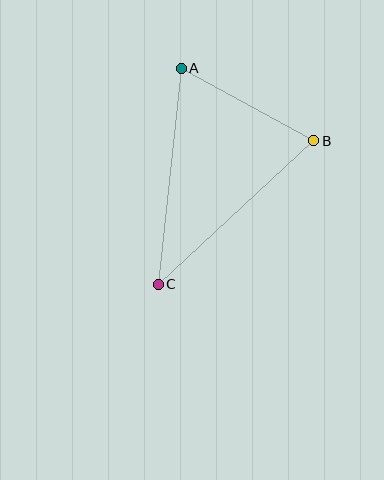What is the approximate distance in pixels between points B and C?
The distance between B and C is approximately 212 pixels.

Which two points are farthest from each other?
Points A and C are farthest from each other.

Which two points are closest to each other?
Points A and B are closest to each other.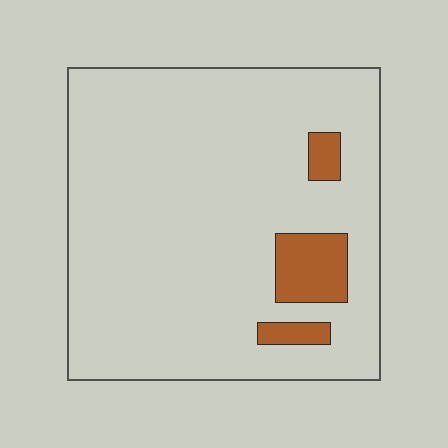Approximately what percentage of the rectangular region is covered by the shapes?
Approximately 10%.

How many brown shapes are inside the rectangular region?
3.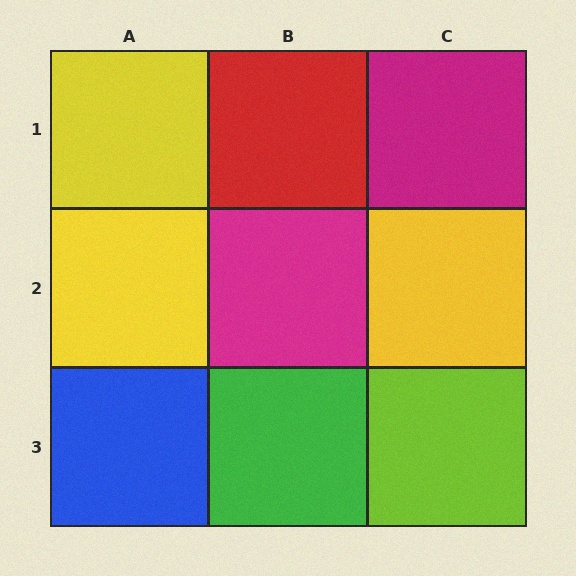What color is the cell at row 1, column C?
Magenta.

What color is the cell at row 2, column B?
Magenta.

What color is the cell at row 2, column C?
Yellow.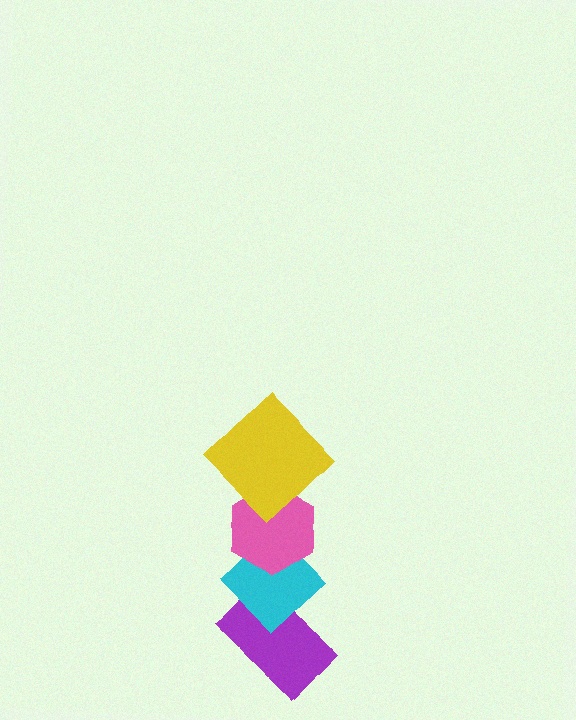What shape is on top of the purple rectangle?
The cyan diamond is on top of the purple rectangle.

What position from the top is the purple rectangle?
The purple rectangle is 4th from the top.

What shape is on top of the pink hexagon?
The yellow diamond is on top of the pink hexagon.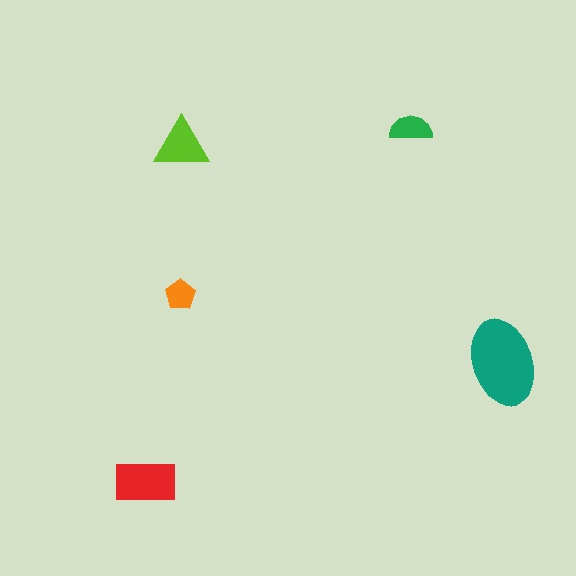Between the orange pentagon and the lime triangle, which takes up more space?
The lime triangle.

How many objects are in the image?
There are 5 objects in the image.